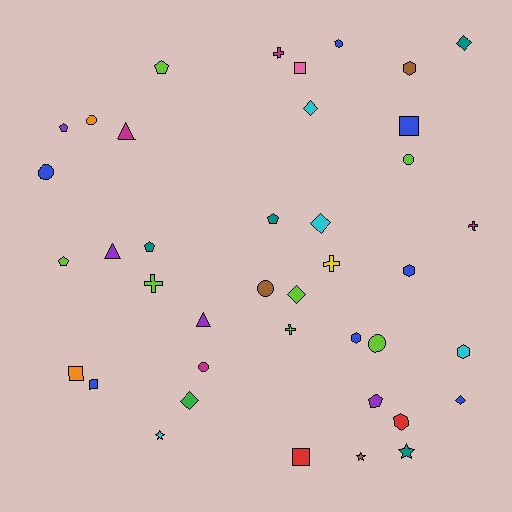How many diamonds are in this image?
There are 6 diamonds.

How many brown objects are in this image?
There are 3 brown objects.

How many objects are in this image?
There are 40 objects.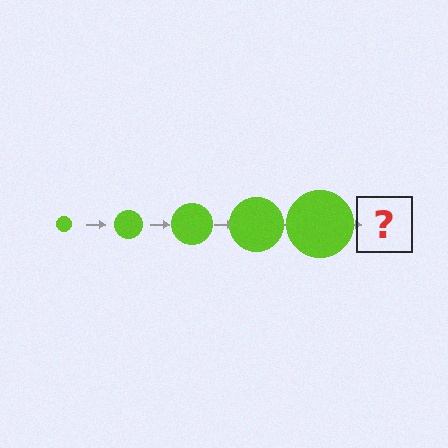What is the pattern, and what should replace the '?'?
The pattern is that the circle gets progressively larger each step. The '?' should be a lime circle, larger than the previous one.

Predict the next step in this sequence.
The next step is a lime circle, larger than the previous one.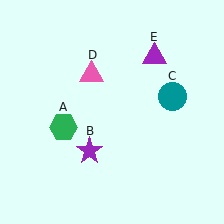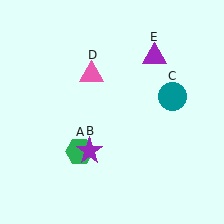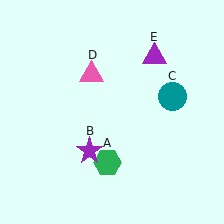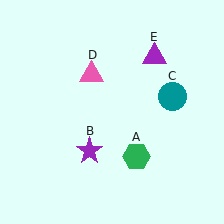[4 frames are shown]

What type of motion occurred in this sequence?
The green hexagon (object A) rotated counterclockwise around the center of the scene.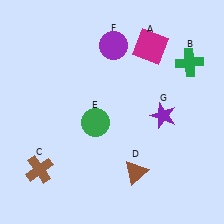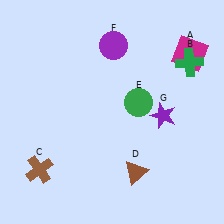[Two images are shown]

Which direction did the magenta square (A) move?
The magenta square (A) moved right.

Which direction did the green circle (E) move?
The green circle (E) moved right.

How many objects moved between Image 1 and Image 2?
2 objects moved between the two images.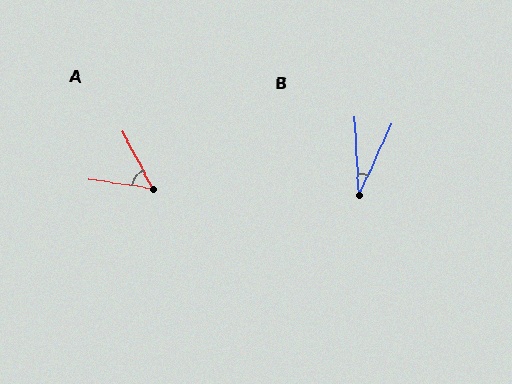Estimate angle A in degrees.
Approximately 54 degrees.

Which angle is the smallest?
B, at approximately 27 degrees.